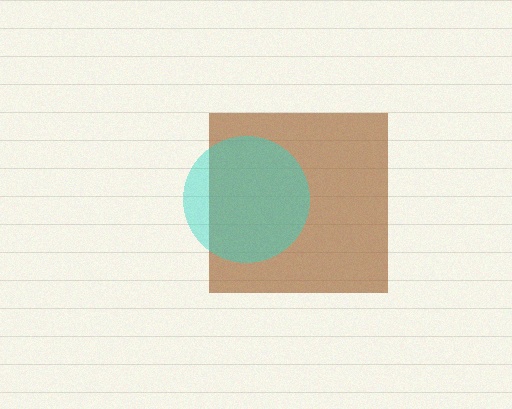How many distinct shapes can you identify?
There are 2 distinct shapes: a brown square, a cyan circle.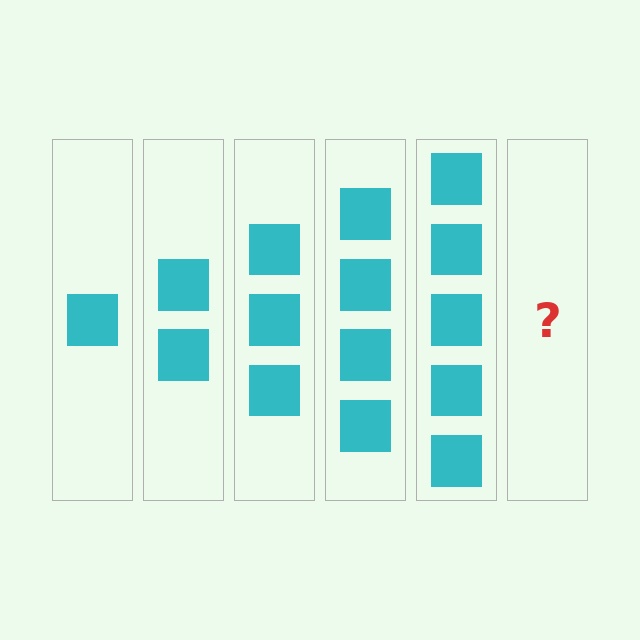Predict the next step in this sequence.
The next step is 6 squares.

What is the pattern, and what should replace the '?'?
The pattern is that each step adds one more square. The '?' should be 6 squares.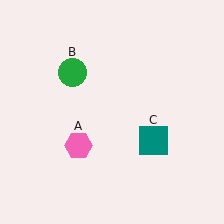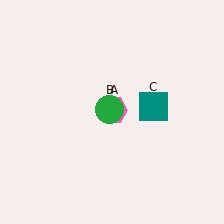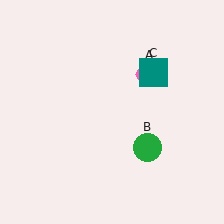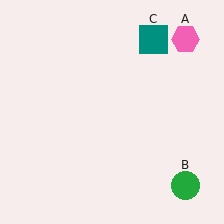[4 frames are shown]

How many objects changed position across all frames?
3 objects changed position: pink hexagon (object A), green circle (object B), teal square (object C).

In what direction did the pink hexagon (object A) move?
The pink hexagon (object A) moved up and to the right.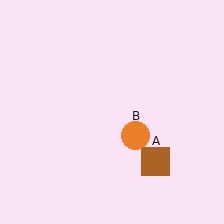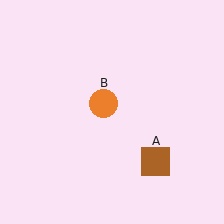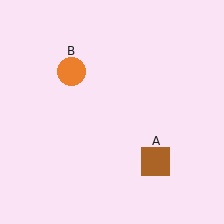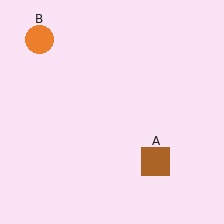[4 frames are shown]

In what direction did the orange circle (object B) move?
The orange circle (object B) moved up and to the left.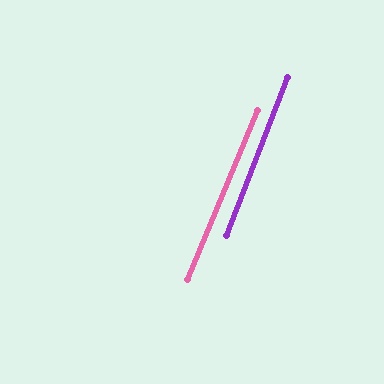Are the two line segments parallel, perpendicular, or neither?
Parallel — their directions differ by only 1.3°.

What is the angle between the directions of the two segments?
Approximately 1 degree.